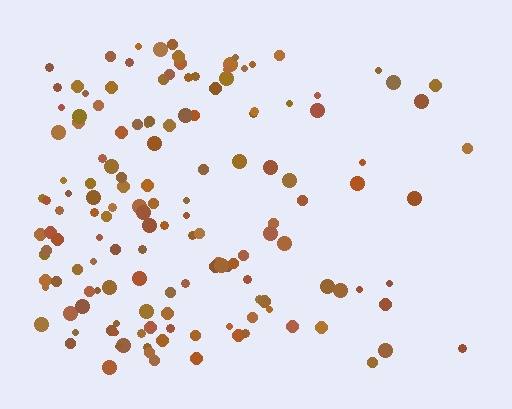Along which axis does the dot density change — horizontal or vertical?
Horizontal.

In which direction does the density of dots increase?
From right to left, with the left side densest.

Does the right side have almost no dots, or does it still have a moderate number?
Still a moderate number, just noticeably fewer than the left.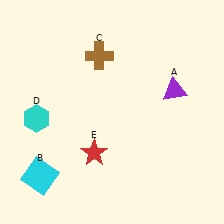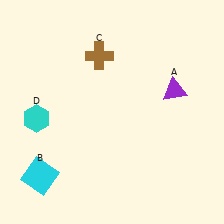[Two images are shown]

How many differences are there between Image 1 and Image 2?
There is 1 difference between the two images.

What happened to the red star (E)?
The red star (E) was removed in Image 2. It was in the bottom-left area of Image 1.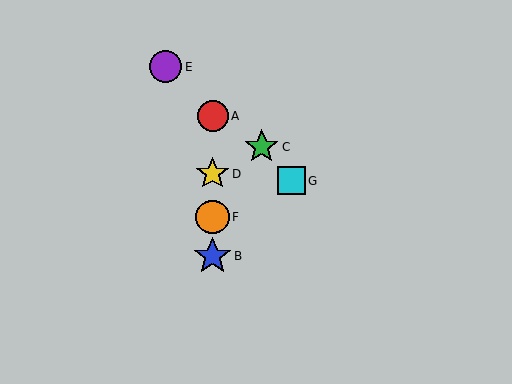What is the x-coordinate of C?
Object C is at x≈262.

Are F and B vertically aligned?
Yes, both are at x≈213.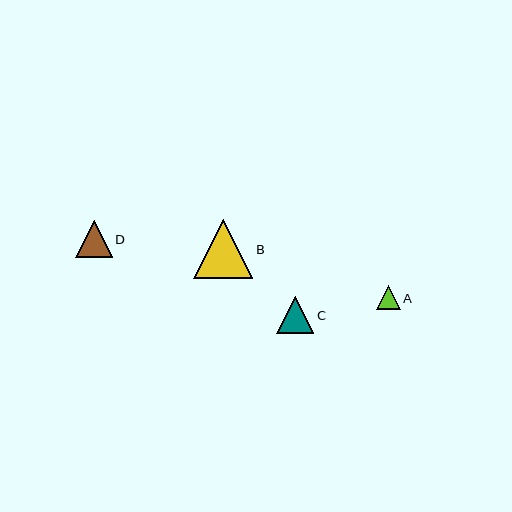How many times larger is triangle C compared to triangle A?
Triangle C is approximately 1.6 times the size of triangle A.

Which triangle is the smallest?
Triangle A is the smallest with a size of approximately 24 pixels.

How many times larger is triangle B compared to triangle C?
Triangle B is approximately 1.6 times the size of triangle C.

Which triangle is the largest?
Triangle B is the largest with a size of approximately 59 pixels.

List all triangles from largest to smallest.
From largest to smallest: B, C, D, A.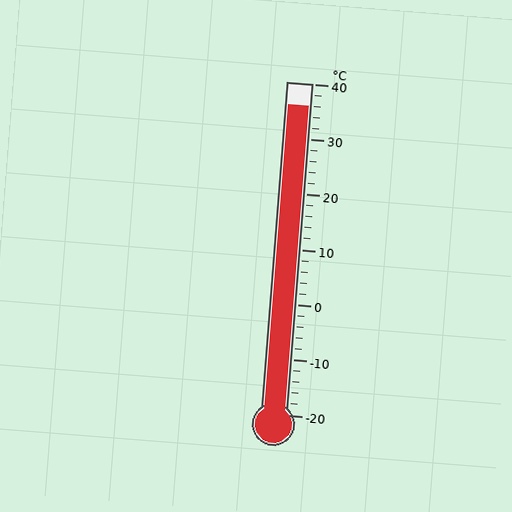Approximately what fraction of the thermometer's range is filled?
The thermometer is filled to approximately 95% of its range.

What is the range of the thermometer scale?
The thermometer scale ranges from -20°C to 40°C.